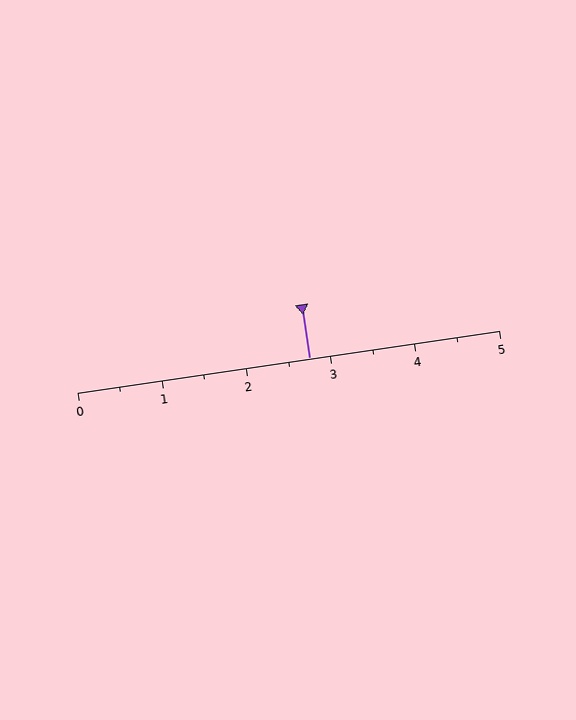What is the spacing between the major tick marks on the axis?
The major ticks are spaced 1 apart.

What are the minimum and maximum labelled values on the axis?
The axis runs from 0 to 5.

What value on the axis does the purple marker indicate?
The marker indicates approximately 2.8.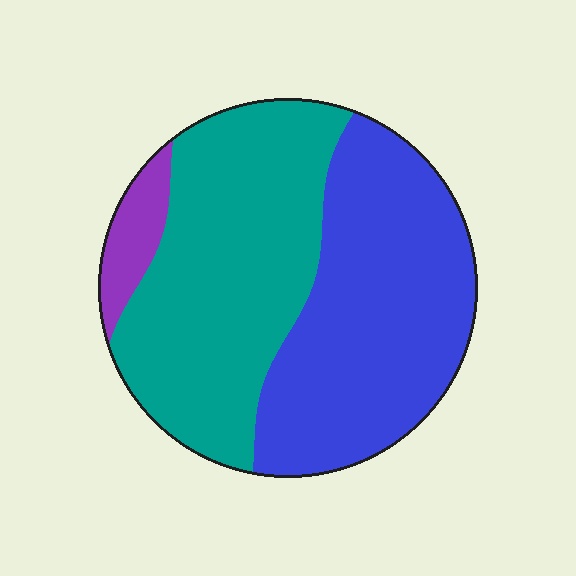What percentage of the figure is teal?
Teal covers about 45% of the figure.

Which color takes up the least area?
Purple, at roughly 5%.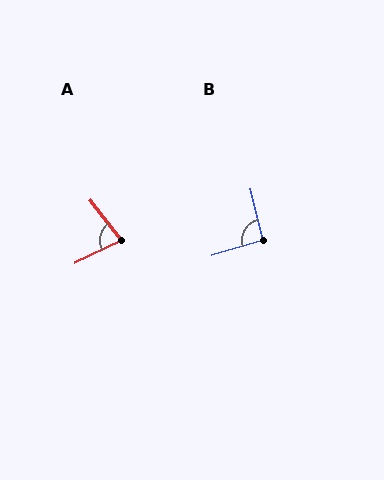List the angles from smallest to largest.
A (78°), B (93°).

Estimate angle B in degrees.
Approximately 93 degrees.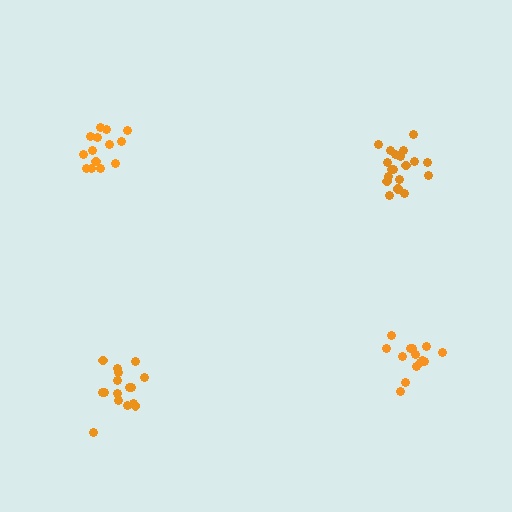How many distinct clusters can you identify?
There are 4 distinct clusters.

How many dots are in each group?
Group 1: 19 dots, Group 2: 14 dots, Group 3: 14 dots, Group 4: 16 dots (63 total).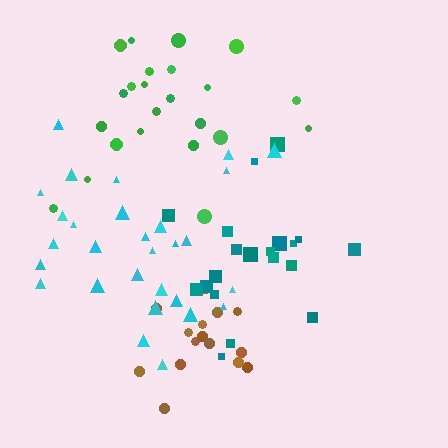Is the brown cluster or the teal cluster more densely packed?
Brown.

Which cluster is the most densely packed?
Brown.